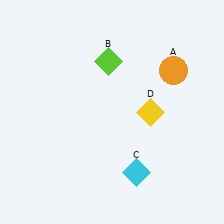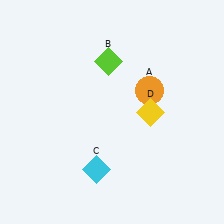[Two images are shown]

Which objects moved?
The objects that moved are: the orange circle (A), the cyan diamond (C).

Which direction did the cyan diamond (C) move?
The cyan diamond (C) moved left.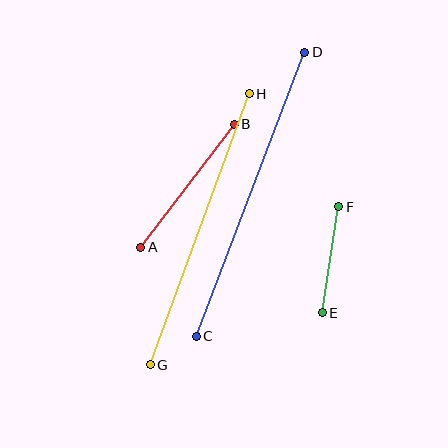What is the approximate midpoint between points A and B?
The midpoint is at approximately (188, 186) pixels.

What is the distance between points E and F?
The distance is approximately 107 pixels.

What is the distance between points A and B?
The distance is approximately 154 pixels.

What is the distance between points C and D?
The distance is approximately 304 pixels.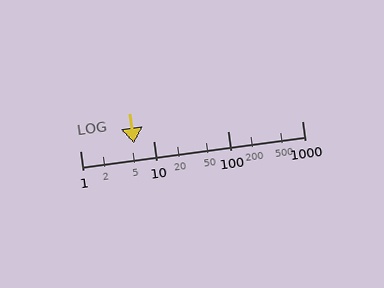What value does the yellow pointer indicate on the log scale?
The pointer indicates approximately 5.3.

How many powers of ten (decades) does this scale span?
The scale spans 3 decades, from 1 to 1000.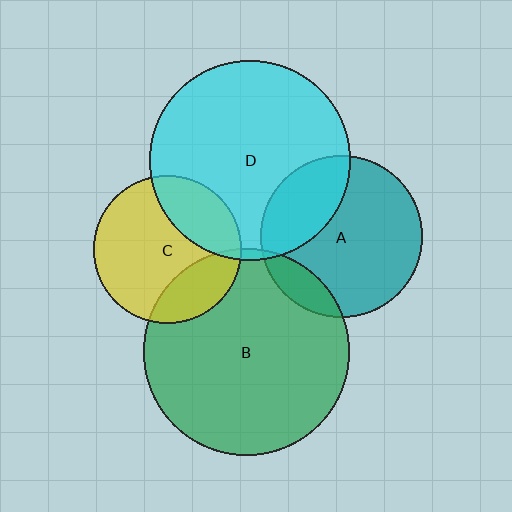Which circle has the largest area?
Circle B (green).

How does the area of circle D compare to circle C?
Approximately 1.8 times.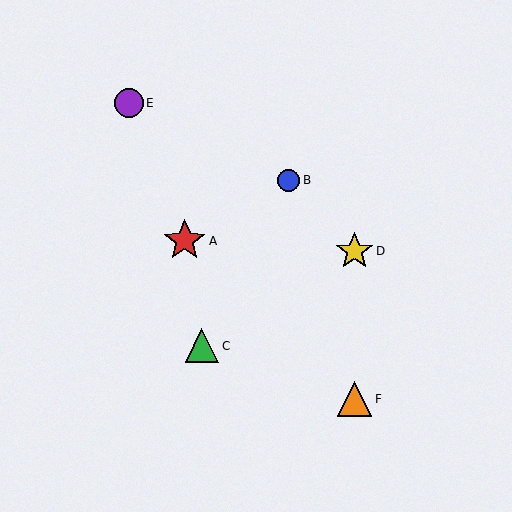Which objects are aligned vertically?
Objects D, F are aligned vertically.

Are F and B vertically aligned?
No, F is at x≈355 and B is at x≈289.